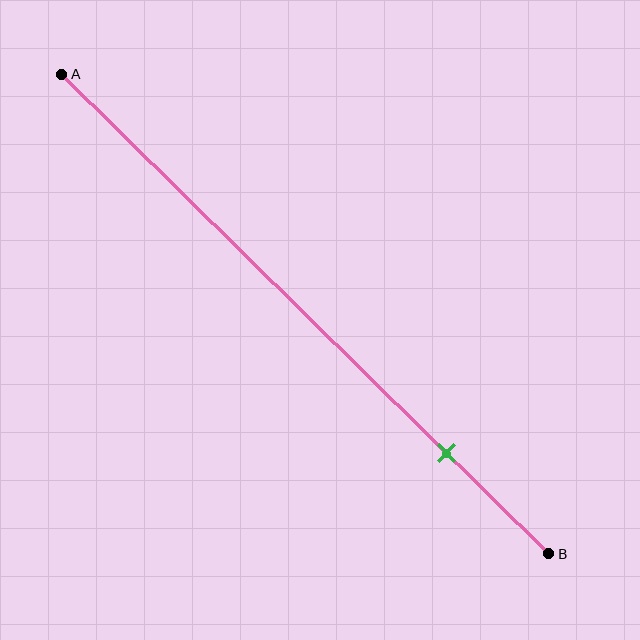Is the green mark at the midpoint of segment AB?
No, the mark is at about 80% from A, not at the 50% midpoint.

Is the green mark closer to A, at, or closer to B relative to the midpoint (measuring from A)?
The green mark is closer to point B than the midpoint of segment AB.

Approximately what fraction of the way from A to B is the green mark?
The green mark is approximately 80% of the way from A to B.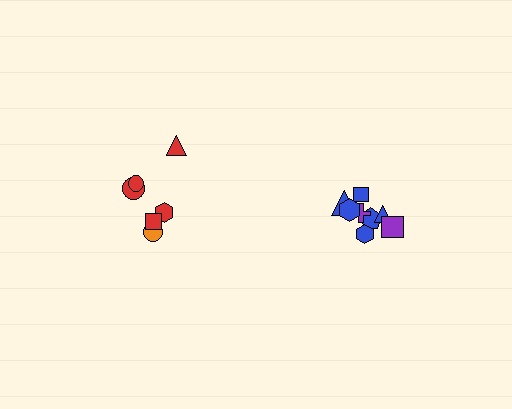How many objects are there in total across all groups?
There are 14 objects.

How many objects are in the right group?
There are 8 objects.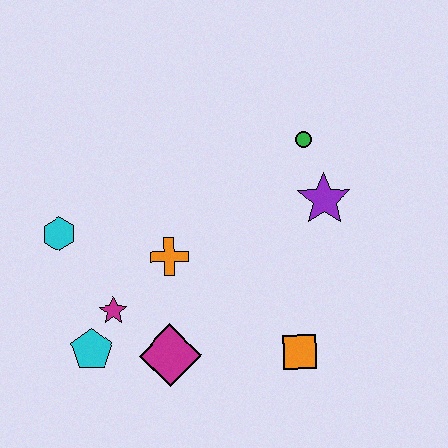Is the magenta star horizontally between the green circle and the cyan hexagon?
Yes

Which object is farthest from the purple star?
The cyan pentagon is farthest from the purple star.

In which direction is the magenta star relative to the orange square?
The magenta star is to the left of the orange square.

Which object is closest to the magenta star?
The cyan pentagon is closest to the magenta star.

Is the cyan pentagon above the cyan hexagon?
No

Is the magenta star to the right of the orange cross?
No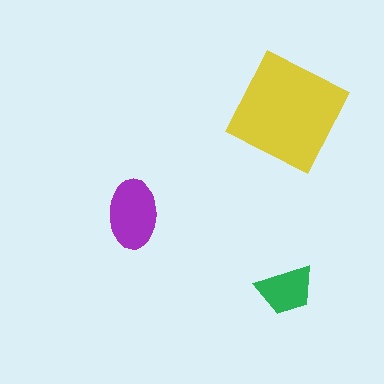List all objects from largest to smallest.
The yellow square, the purple ellipse, the green trapezoid.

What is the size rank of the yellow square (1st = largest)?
1st.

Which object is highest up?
The yellow square is topmost.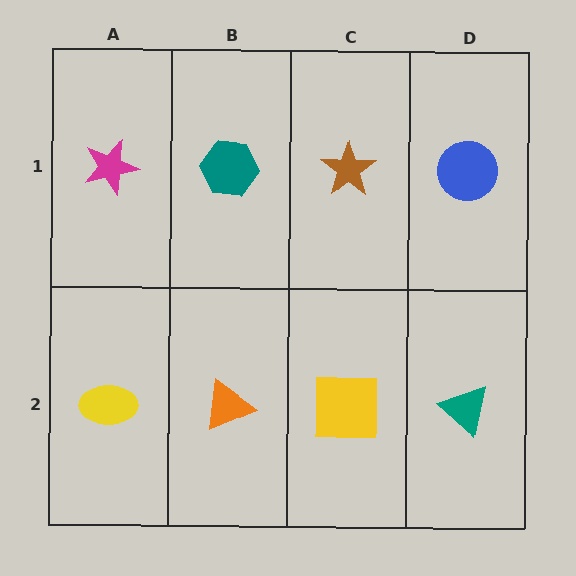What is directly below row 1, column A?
A yellow ellipse.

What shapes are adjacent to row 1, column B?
An orange triangle (row 2, column B), a magenta star (row 1, column A), a brown star (row 1, column C).